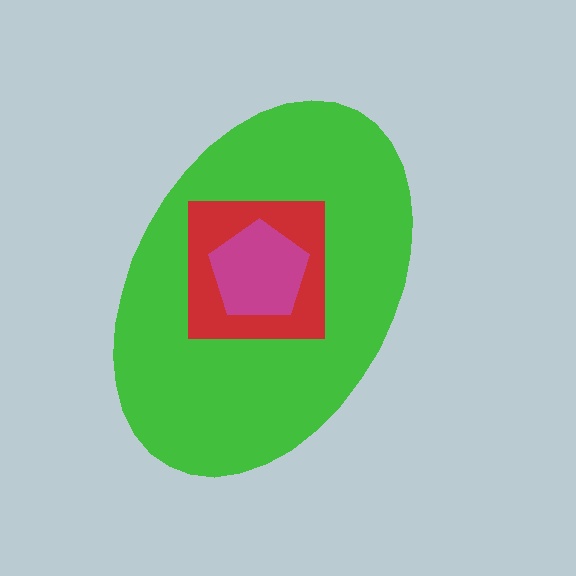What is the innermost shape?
The magenta pentagon.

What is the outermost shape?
The green ellipse.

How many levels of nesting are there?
3.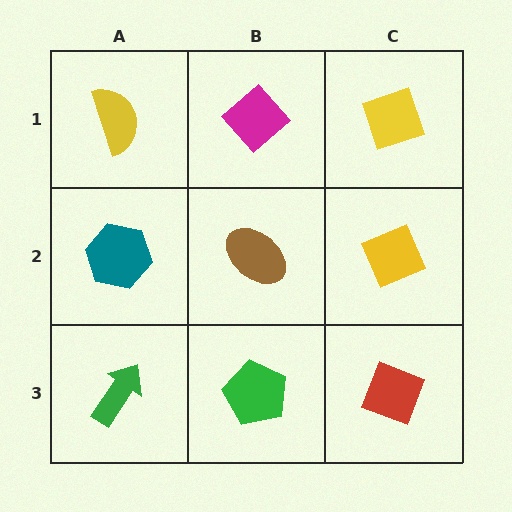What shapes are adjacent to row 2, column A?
A yellow semicircle (row 1, column A), a green arrow (row 3, column A), a brown ellipse (row 2, column B).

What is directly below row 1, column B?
A brown ellipse.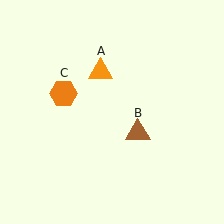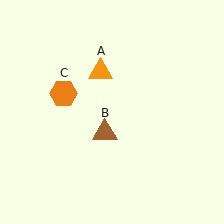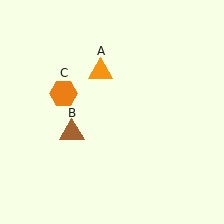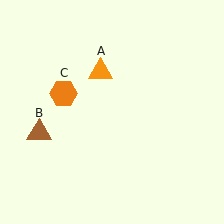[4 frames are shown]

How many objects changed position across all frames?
1 object changed position: brown triangle (object B).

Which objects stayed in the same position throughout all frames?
Orange triangle (object A) and orange hexagon (object C) remained stationary.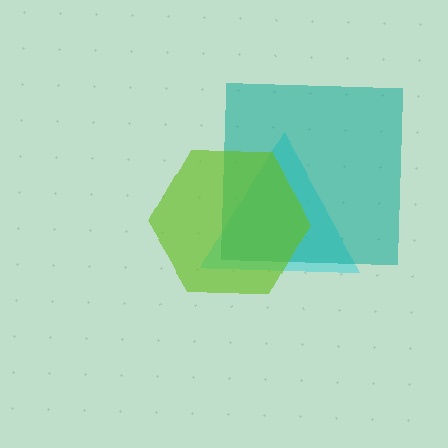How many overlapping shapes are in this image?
There are 3 overlapping shapes in the image.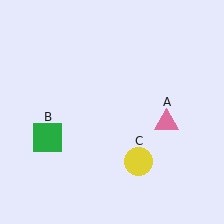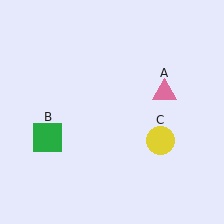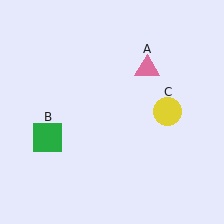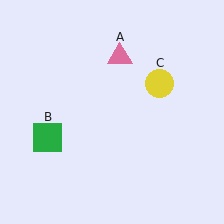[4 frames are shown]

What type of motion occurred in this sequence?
The pink triangle (object A), yellow circle (object C) rotated counterclockwise around the center of the scene.